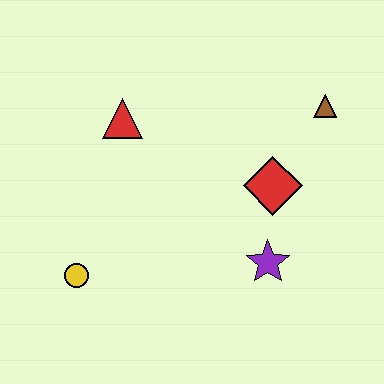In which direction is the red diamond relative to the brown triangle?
The red diamond is below the brown triangle.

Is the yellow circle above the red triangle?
No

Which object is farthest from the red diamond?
The yellow circle is farthest from the red diamond.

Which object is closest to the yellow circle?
The red triangle is closest to the yellow circle.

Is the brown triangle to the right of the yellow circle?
Yes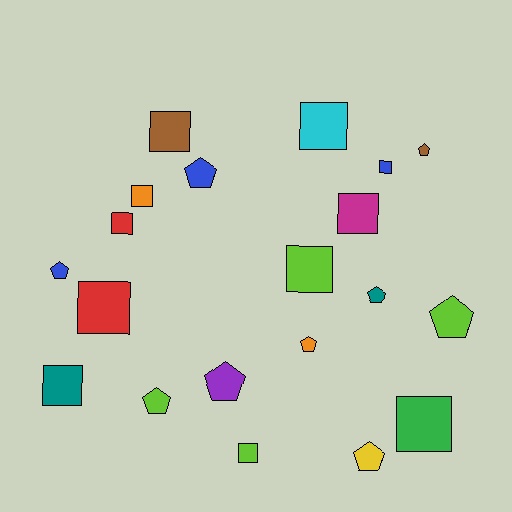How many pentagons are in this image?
There are 9 pentagons.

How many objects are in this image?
There are 20 objects.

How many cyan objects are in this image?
There is 1 cyan object.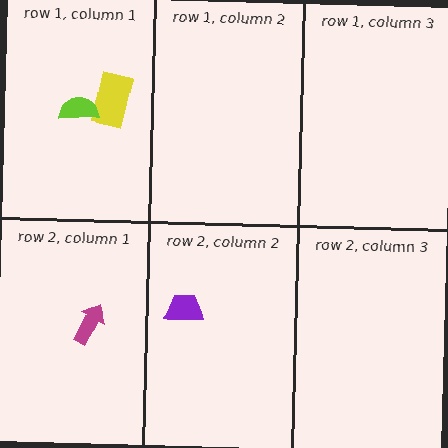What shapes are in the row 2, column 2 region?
The purple trapezoid.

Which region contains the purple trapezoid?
The row 2, column 2 region.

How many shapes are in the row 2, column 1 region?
1.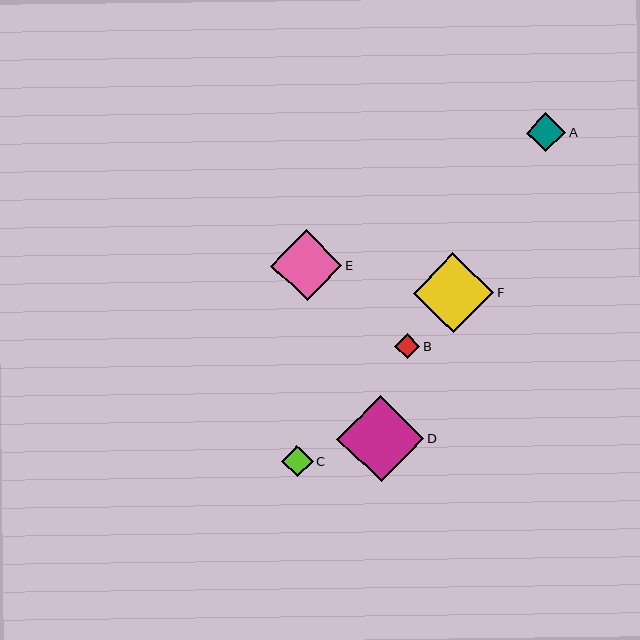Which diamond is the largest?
Diamond D is the largest with a size of approximately 87 pixels.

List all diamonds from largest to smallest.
From largest to smallest: D, F, E, A, C, B.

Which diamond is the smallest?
Diamond B is the smallest with a size of approximately 25 pixels.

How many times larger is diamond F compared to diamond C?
Diamond F is approximately 2.6 times the size of diamond C.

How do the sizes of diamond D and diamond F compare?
Diamond D and diamond F are approximately the same size.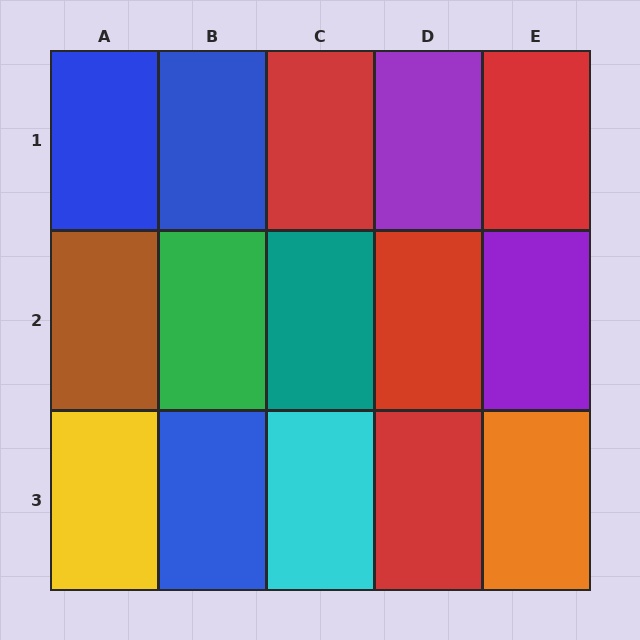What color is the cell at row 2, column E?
Purple.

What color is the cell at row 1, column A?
Blue.